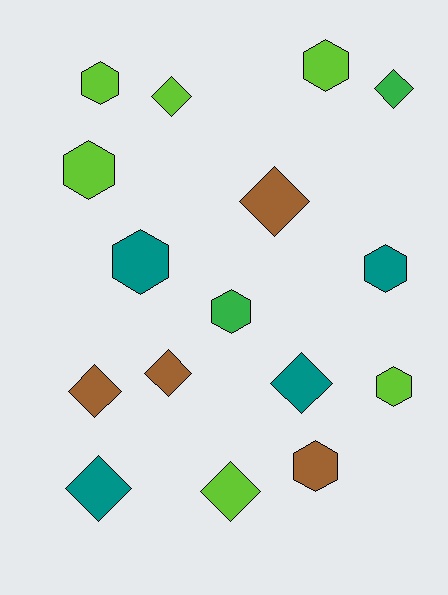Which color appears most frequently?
Lime, with 6 objects.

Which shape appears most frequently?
Diamond, with 8 objects.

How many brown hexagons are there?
There is 1 brown hexagon.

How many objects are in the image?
There are 16 objects.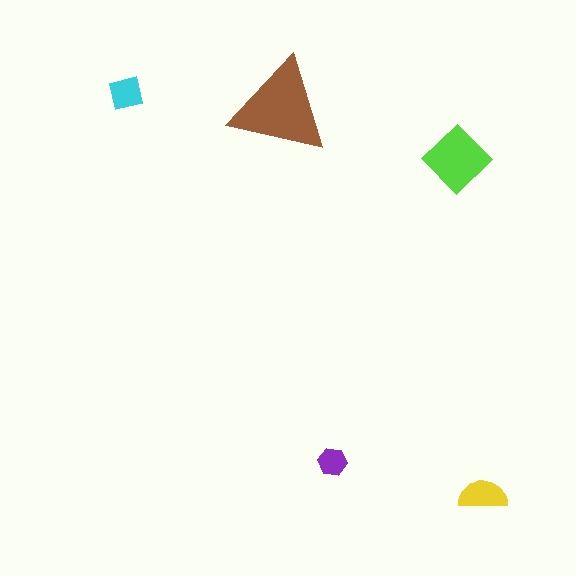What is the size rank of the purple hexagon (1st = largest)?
5th.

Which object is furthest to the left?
The cyan square is leftmost.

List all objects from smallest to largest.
The purple hexagon, the cyan square, the yellow semicircle, the lime diamond, the brown triangle.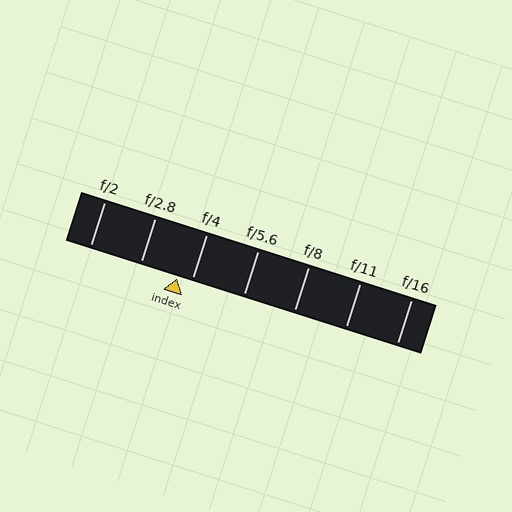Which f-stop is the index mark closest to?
The index mark is closest to f/4.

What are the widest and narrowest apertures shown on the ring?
The widest aperture shown is f/2 and the narrowest is f/16.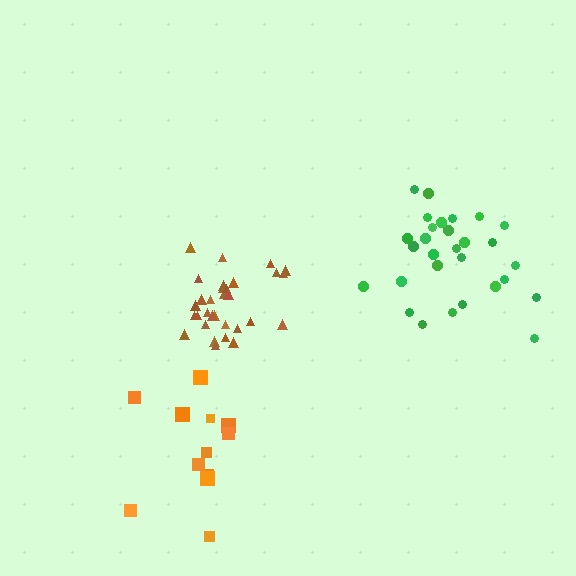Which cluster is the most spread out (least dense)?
Orange.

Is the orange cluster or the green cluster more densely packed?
Green.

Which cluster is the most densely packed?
Brown.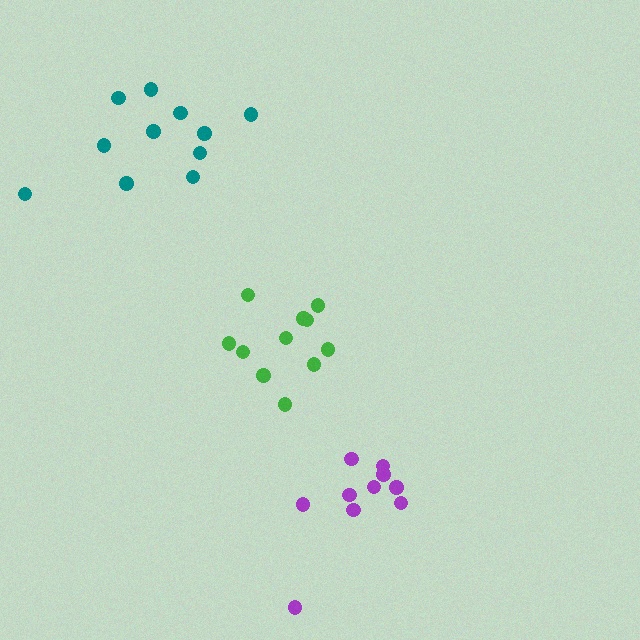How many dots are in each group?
Group 1: 11 dots, Group 2: 11 dots, Group 3: 10 dots (32 total).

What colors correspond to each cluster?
The clusters are colored: green, teal, purple.